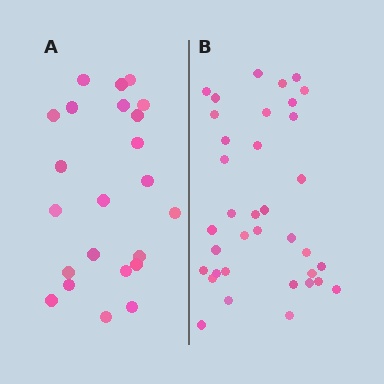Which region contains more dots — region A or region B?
Region B (the right region) has more dots.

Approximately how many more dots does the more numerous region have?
Region B has approximately 15 more dots than region A.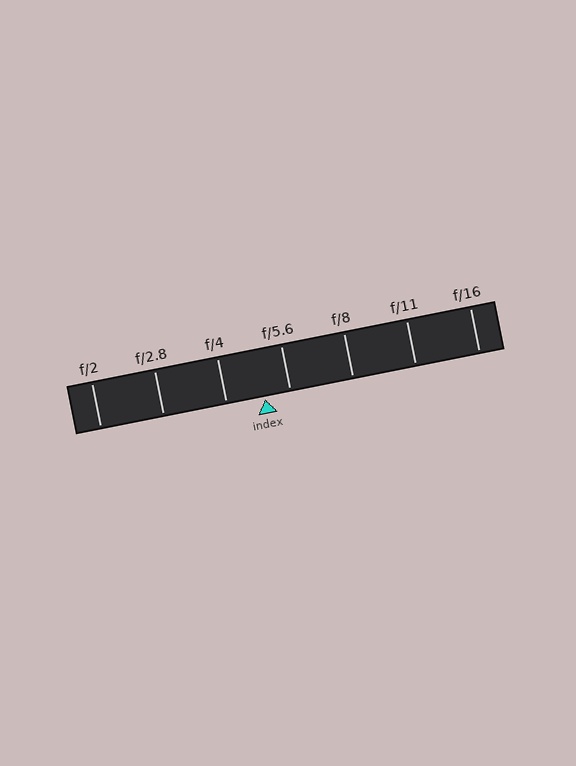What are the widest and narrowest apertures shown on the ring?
The widest aperture shown is f/2 and the narrowest is f/16.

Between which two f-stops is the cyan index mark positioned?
The index mark is between f/4 and f/5.6.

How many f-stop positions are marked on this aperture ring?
There are 7 f-stop positions marked.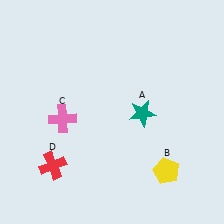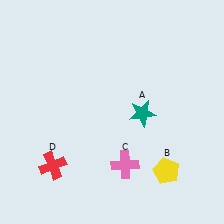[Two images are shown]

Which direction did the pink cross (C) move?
The pink cross (C) moved right.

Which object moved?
The pink cross (C) moved right.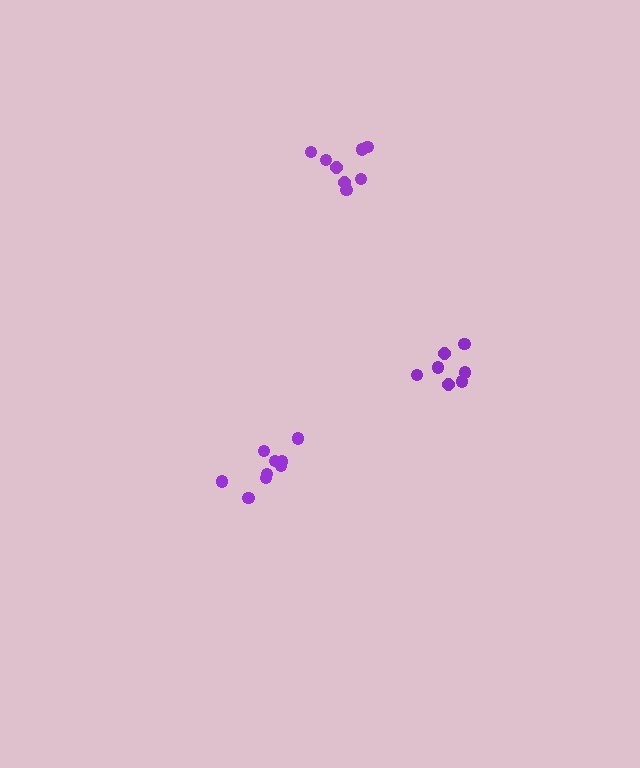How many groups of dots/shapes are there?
There are 3 groups.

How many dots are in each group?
Group 1: 9 dots, Group 2: 8 dots, Group 3: 7 dots (24 total).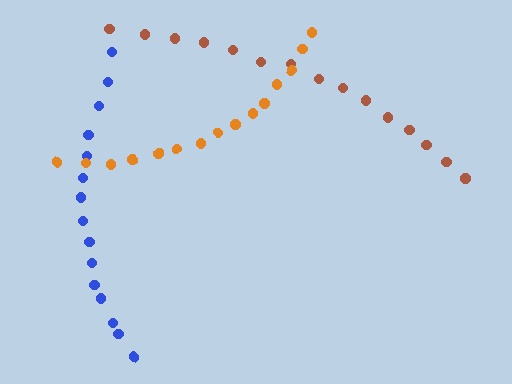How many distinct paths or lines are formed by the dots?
There are 3 distinct paths.